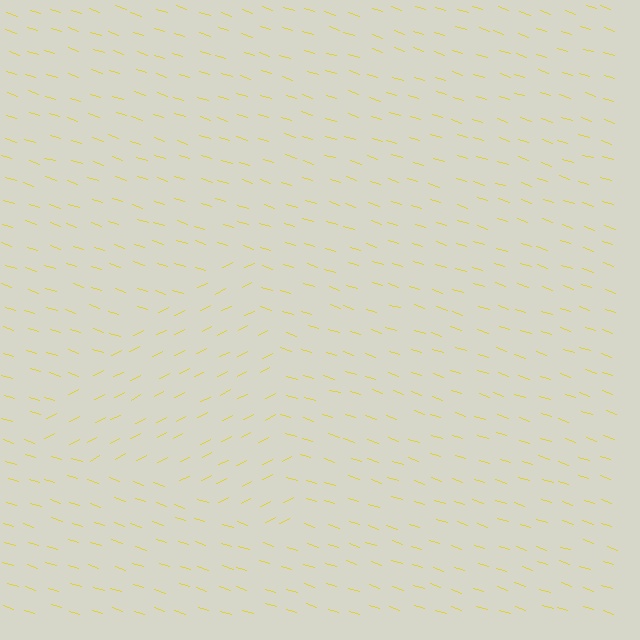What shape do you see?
I see a triangle.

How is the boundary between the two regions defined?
The boundary is defined purely by a change in line orientation (approximately 45 degrees difference). All lines are the same color and thickness.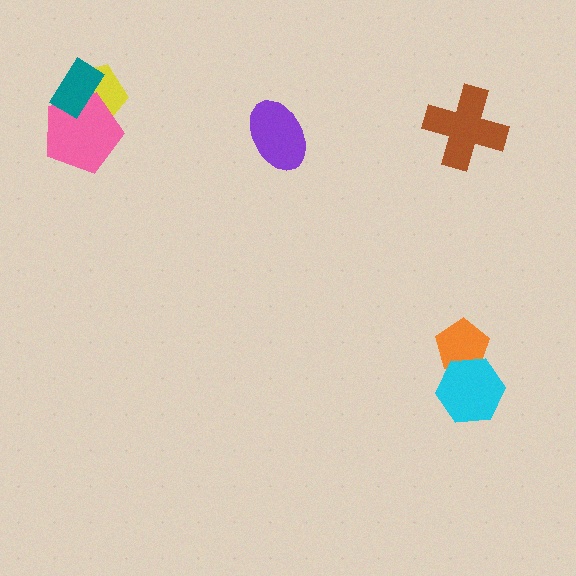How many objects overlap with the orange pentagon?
1 object overlaps with the orange pentagon.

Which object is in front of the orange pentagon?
The cyan hexagon is in front of the orange pentagon.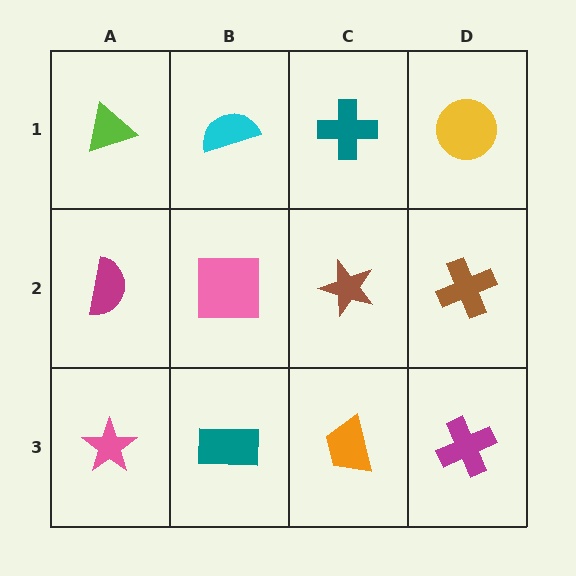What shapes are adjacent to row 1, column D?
A brown cross (row 2, column D), a teal cross (row 1, column C).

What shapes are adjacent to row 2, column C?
A teal cross (row 1, column C), an orange trapezoid (row 3, column C), a pink square (row 2, column B), a brown cross (row 2, column D).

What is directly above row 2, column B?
A cyan semicircle.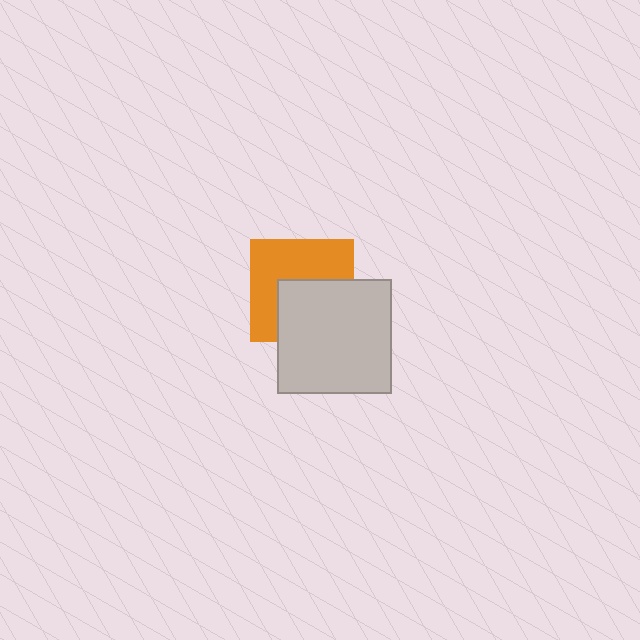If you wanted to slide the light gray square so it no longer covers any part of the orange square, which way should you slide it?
Slide it toward the lower-right — that is the most direct way to separate the two shapes.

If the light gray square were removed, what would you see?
You would see the complete orange square.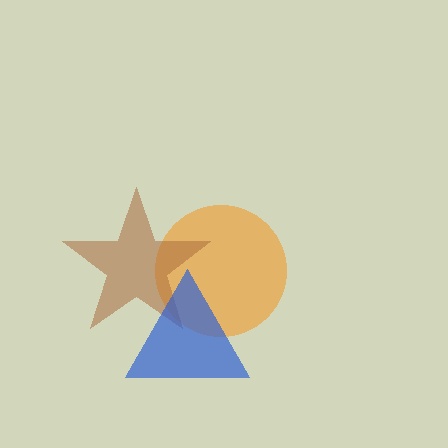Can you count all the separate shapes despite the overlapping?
Yes, there are 3 separate shapes.